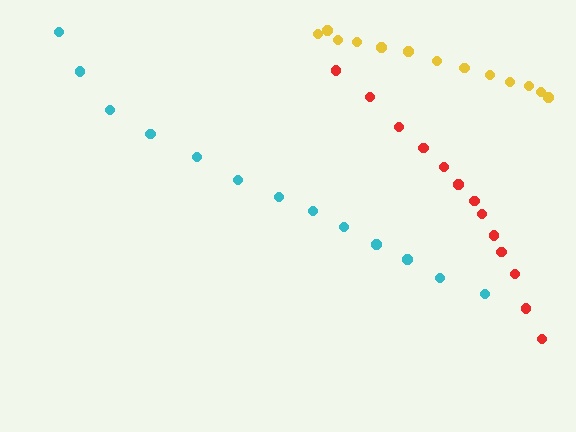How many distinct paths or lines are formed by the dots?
There are 3 distinct paths.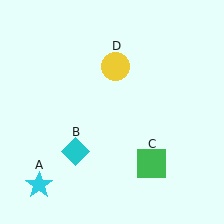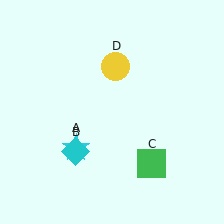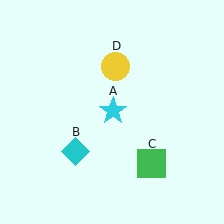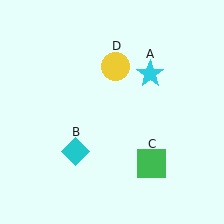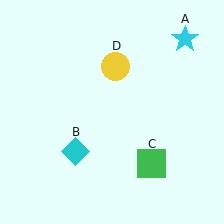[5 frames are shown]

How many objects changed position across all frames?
1 object changed position: cyan star (object A).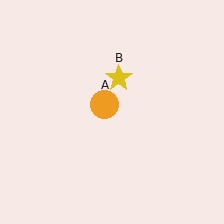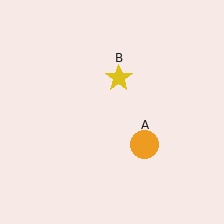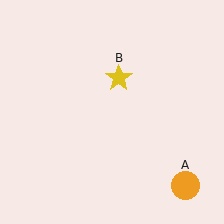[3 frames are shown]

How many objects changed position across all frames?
1 object changed position: orange circle (object A).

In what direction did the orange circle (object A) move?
The orange circle (object A) moved down and to the right.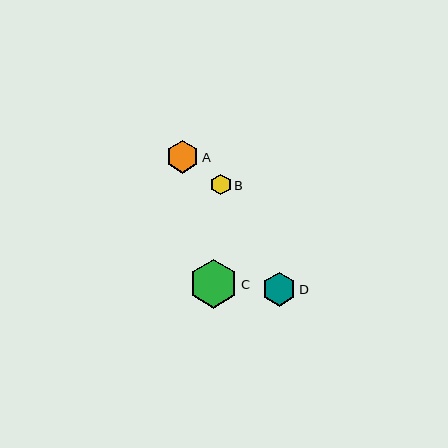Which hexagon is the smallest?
Hexagon B is the smallest with a size of approximately 21 pixels.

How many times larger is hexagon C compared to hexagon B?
Hexagon C is approximately 2.3 times the size of hexagon B.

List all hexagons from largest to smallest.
From largest to smallest: C, D, A, B.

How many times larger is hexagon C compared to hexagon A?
Hexagon C is approximately 1.5 times the size of hexagon A.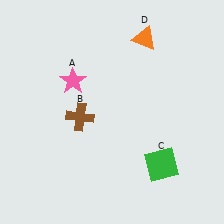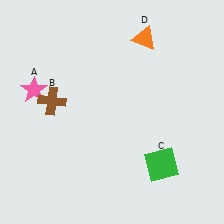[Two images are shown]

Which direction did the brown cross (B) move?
The brown cross (B) moved left.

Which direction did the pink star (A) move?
The pink star (A) moved left.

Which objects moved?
The objects that moved are: the pink star (A), the brown cross (B).